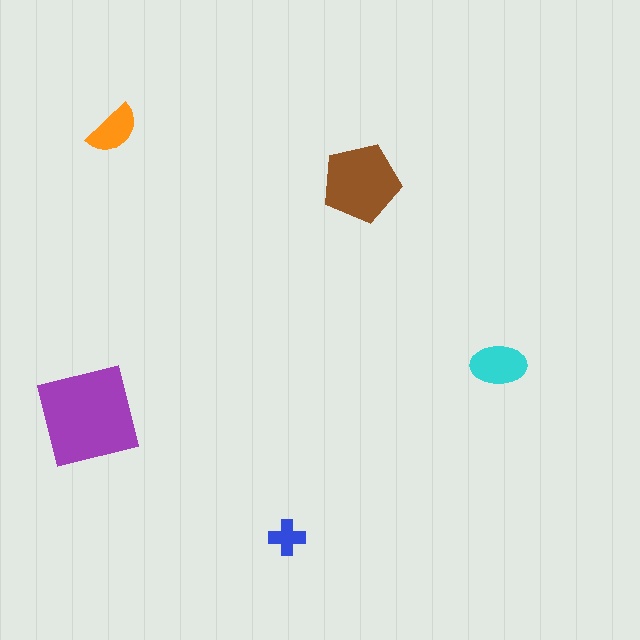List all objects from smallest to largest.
The blue cross, the orange semicircle, the cyan ellipse, the brown pentagon, the purple square.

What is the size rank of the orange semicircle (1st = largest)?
4th.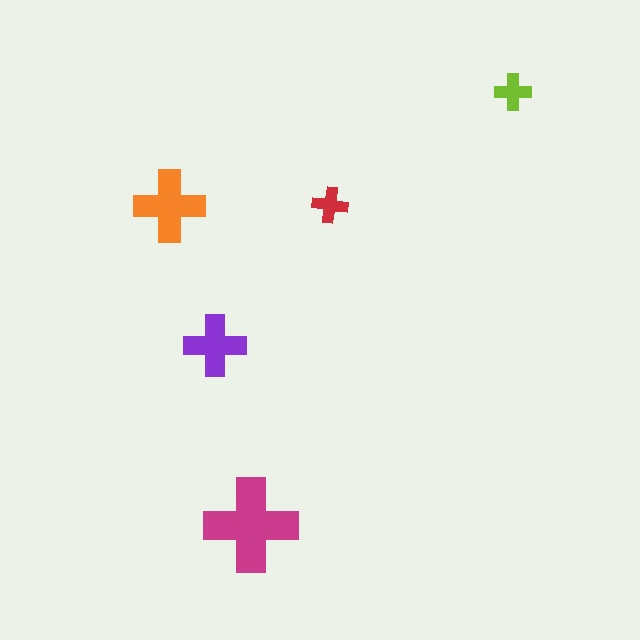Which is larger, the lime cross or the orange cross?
The orange one.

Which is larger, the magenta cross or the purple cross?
The magenta one.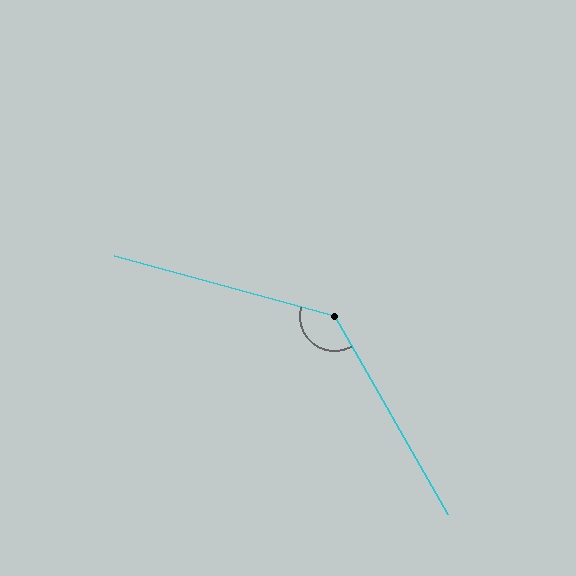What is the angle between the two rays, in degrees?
Approximately 135 degrees.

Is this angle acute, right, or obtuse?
It is obtuse.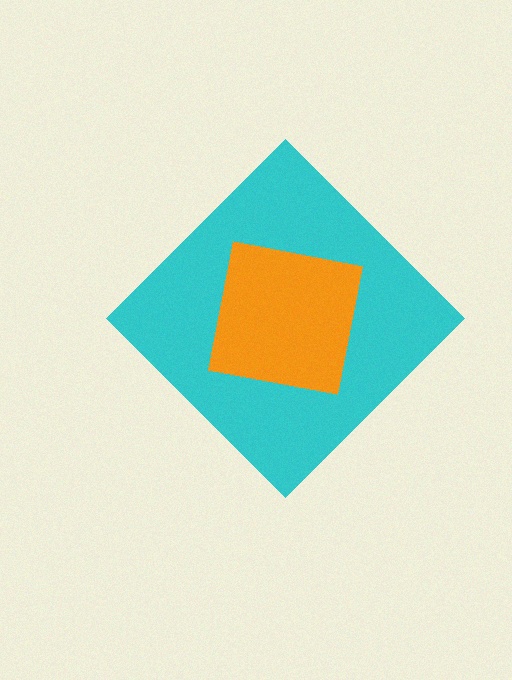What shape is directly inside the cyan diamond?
The orange square.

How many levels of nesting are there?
2.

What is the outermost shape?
The cyan diamond.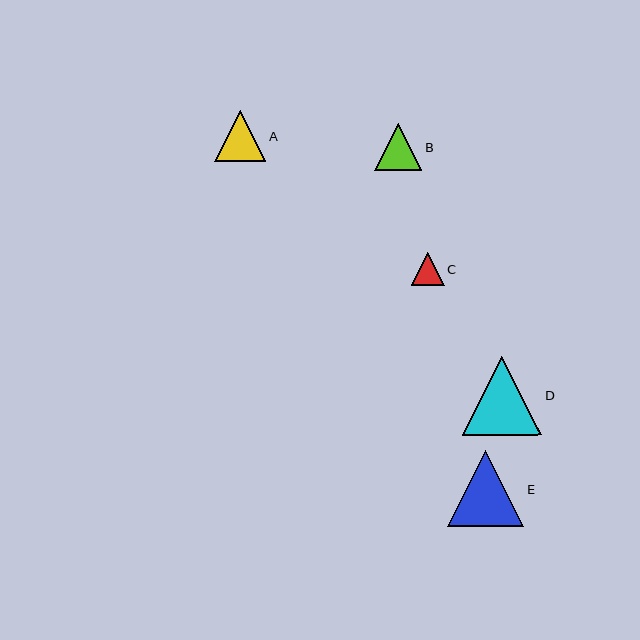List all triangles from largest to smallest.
From largest to smallest: D, E, A, B, C.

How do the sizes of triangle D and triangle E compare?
Triangle D and triangle E are approximately the same size.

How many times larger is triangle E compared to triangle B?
Triangle E is approximately 1.6 times the size of triangle B.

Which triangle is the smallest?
Triangle C is the smallest with a size of approximately 33 pixels.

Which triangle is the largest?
Triangle D is the largest with a size of approximately 80 pixels.